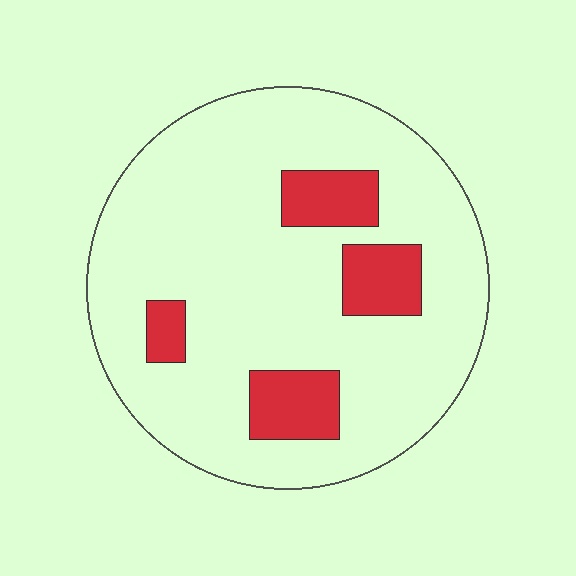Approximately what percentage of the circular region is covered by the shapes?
Approximately 15%.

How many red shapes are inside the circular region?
4.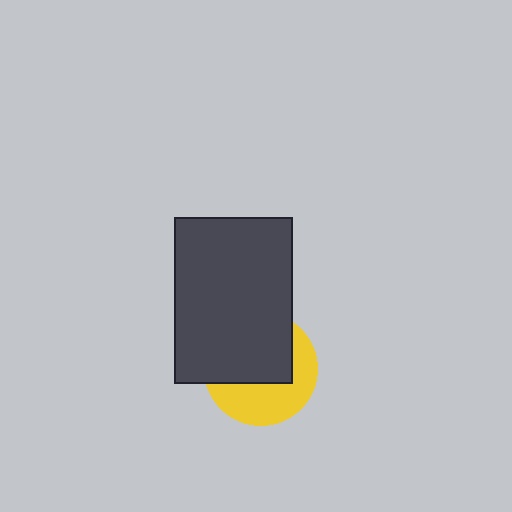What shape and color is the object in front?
The object in front is a dark gray rectangle.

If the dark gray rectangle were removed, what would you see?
You would see the complete yellow circle.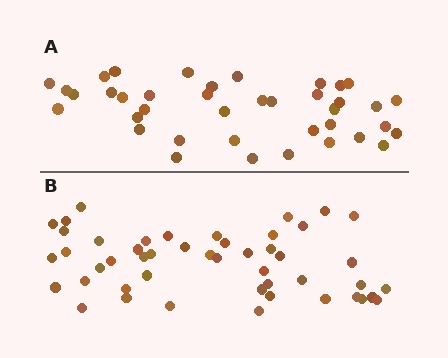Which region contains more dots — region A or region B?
Region B (the bottom region) has more dots.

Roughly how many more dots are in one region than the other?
Region B has roughly 8 or so more dots than region A.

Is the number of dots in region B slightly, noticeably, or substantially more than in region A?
Region B has only slightly more — the two regions are fairly close. The ratio is roughly 1.2 to 1.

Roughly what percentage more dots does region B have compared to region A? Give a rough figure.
About 25% more.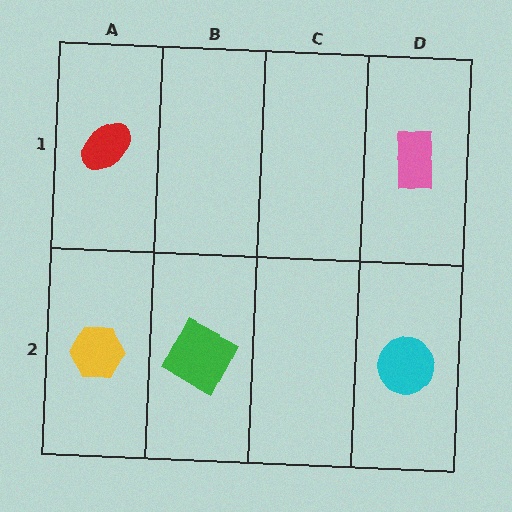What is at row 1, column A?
A red ellipse.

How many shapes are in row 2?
3 shapes.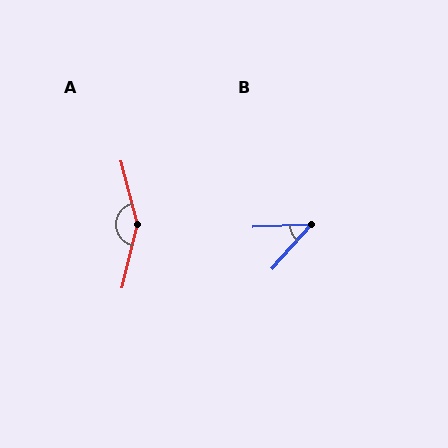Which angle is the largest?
A, at approximately 152 degrees.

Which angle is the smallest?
B, at approximately 46 degrees.